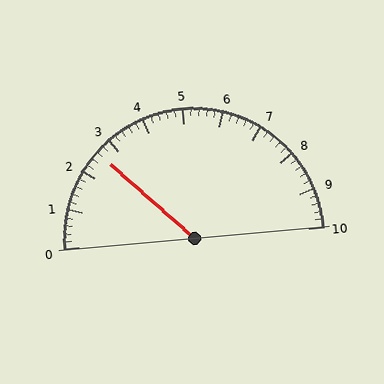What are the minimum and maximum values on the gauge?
The gauge ranges from 0 to 10.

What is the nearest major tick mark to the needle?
The nearest major tick mark is 3.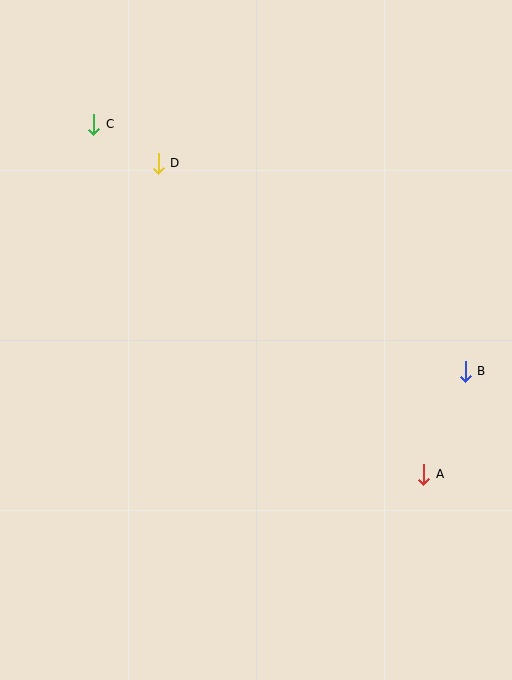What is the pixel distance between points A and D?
The distance between A and D is 409 pixels.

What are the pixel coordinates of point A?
Point A is at (424, 474).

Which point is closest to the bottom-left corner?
Point A is closest to the bottom-left corner.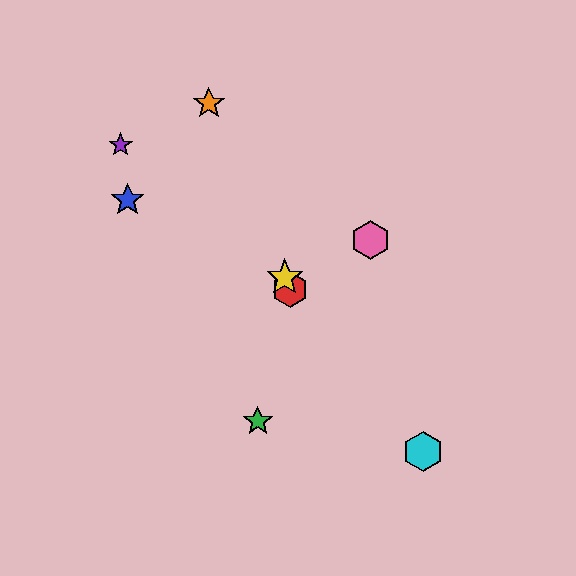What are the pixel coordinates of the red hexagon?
The red hexagon is at (290, 290).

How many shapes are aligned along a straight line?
3 shapes (the red hexagon, the yellow star, the orange star) are aligned along a straight line.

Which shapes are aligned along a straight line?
The red hexagon, the yellow star, the orange star are aligned along a straight line.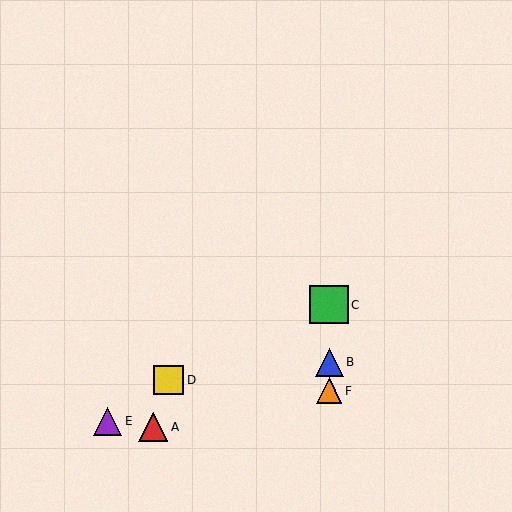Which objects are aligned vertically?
Objects B, C, F are aligned vertically.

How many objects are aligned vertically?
3 objects (B, C, F) are aligned vertically.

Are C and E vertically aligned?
No, C is at x≈329 and E is at x≈108.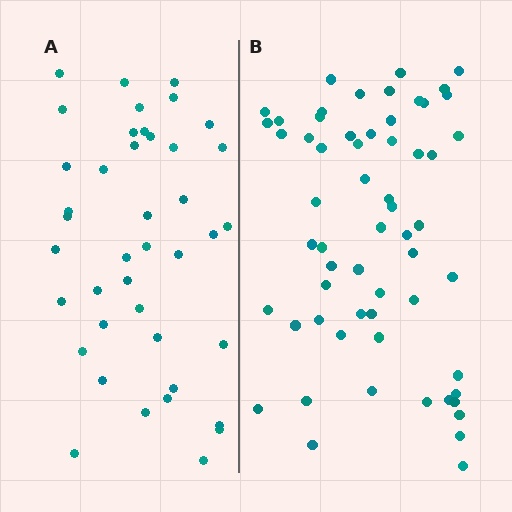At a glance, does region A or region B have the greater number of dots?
Region B (the right region) has more dots.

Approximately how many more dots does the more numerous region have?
Region B has approximately 20 more dots than region A.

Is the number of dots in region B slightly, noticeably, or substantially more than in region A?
Region B has substantially more. The ratio is roughly 1.5 to 1.